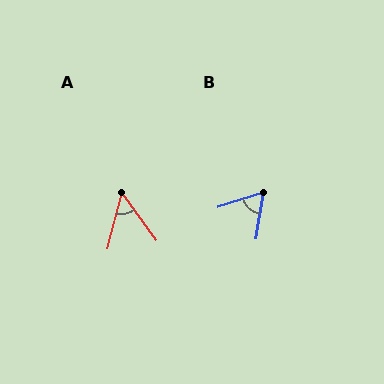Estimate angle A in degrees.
Approximately 50 degrees.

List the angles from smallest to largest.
A (50°), B (63°).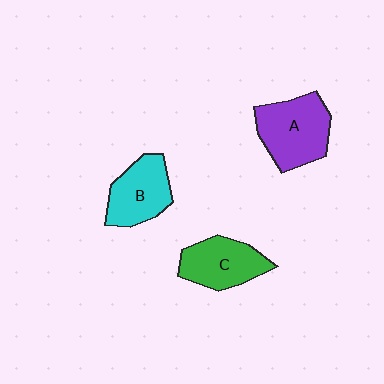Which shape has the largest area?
Shape A (purple).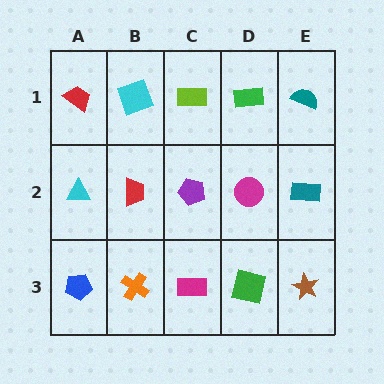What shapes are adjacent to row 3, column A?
A cyan triangle (row 2, column A), an orange cross (row 3, column B).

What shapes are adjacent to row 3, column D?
A magenta circle (row 2, column D), a magenta rectangle (row 3, column C), a brown star (row 3, column E).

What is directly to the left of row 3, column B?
A blue pentagon.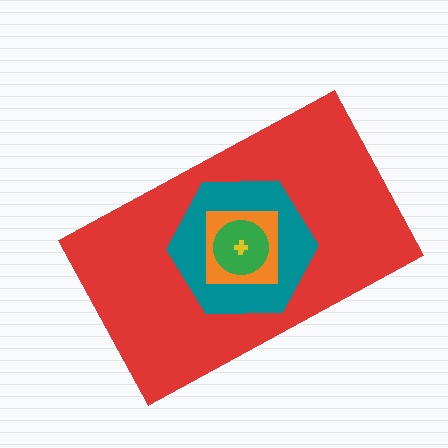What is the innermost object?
The yellow cross.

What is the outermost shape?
The red rectangle.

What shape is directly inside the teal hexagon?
The orange square.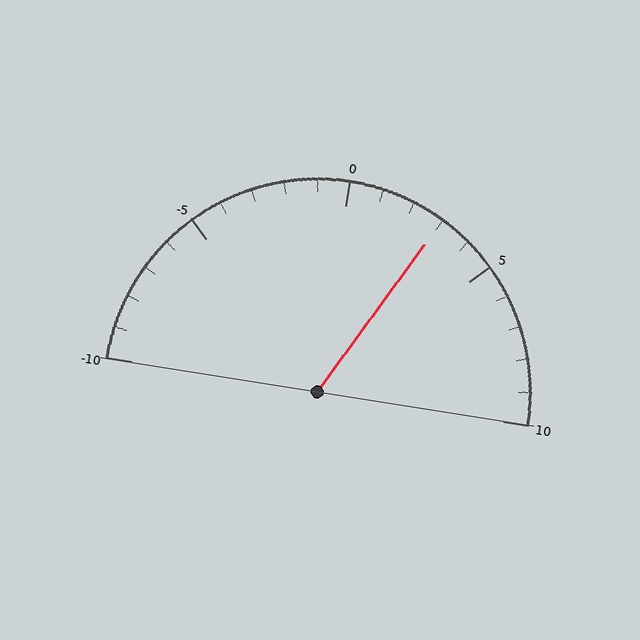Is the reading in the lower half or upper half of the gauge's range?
The reading is in the upper half of the range (-10 to 10).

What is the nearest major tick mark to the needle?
The nearest major tick mark is 5.